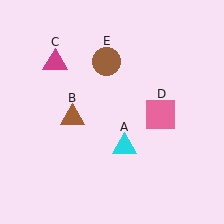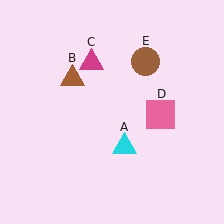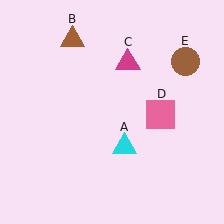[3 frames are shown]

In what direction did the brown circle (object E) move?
The brown circle (object E) moved right.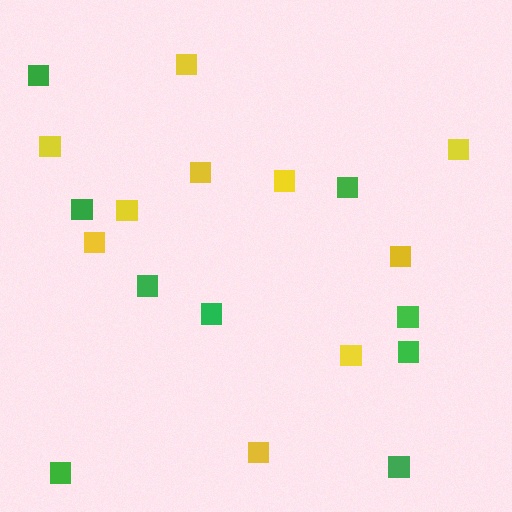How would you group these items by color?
There are 2 groups: one group of yellow squares (10) and one group of green squares (9).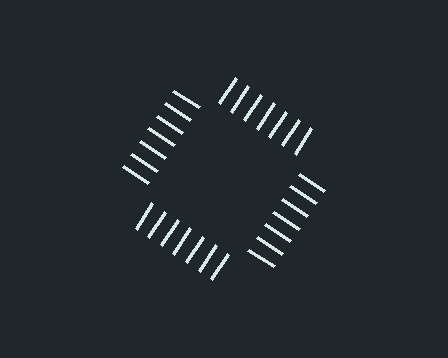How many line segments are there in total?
28 — 7 along each of the 4 edges.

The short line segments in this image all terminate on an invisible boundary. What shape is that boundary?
An illusory square — the line segments terminate on its edges but no continuous stroke is drawn.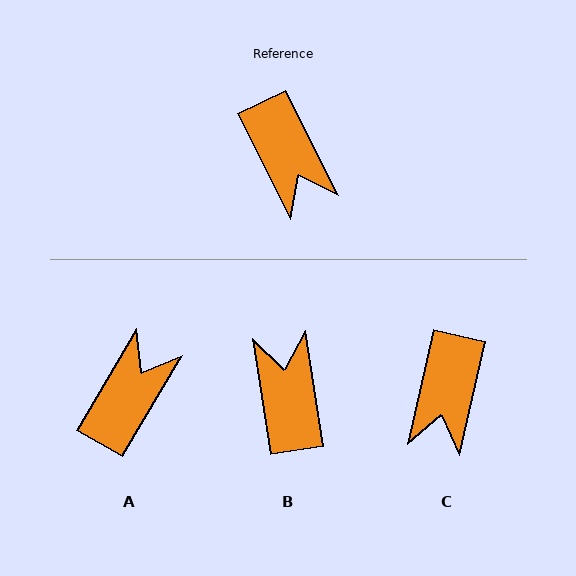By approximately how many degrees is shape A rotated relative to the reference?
Approximately 123 degrees counter-clockwise.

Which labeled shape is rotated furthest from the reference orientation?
B, about 162 degrees away.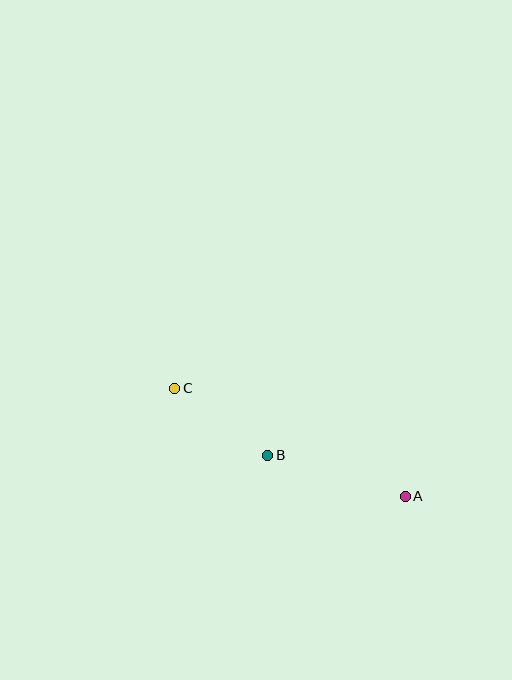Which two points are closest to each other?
Points B and C are closest to each other.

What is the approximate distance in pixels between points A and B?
The distance between A and B is approximately 143 pixels.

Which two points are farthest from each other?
Points A and C are farthest from each other.